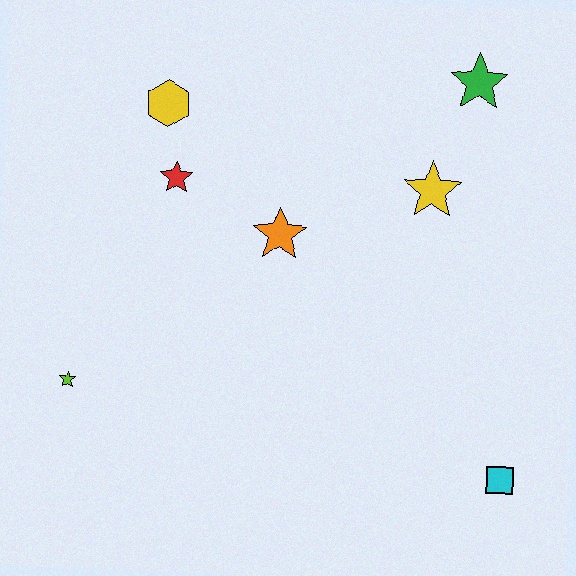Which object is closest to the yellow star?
The green star is closest to the yellow star.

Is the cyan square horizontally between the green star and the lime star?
No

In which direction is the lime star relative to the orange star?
The lime star is to the left of the orange star.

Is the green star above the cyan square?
Yes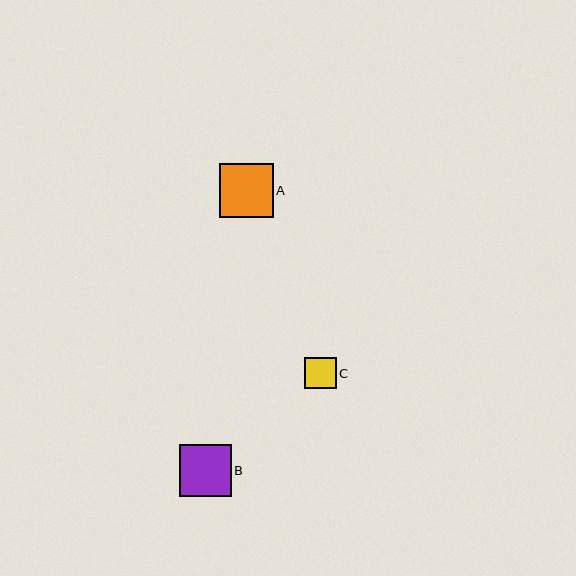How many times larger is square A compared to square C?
Square A is approximately 1.7 times the size of square C.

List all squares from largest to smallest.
From largest to smallest: A, B, C.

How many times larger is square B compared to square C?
Square B is approximately 1.7 times the size of square C.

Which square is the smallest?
Square C is the smallest with a size of approximately 31 pixels.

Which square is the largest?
Square A is the largest with a size of approximately 54 pixels.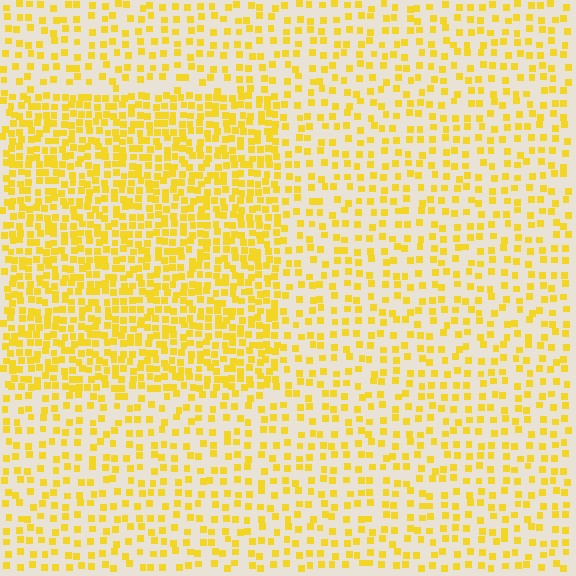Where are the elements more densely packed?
The elements are more densely packed inside the rectangle boundary.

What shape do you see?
I see a rectangle.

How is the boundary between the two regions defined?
The boundary is defined by a change in element density (approximately 2.1x ratio). All elements are the same color, size, and shape.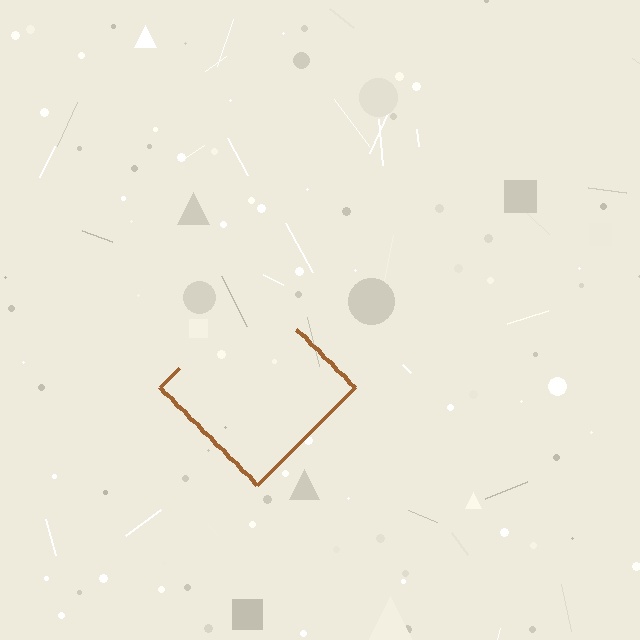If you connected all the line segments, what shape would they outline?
They would outline a diamond.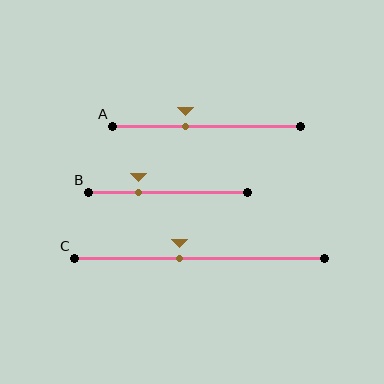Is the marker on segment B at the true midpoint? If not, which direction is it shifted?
No, the marker on segment B is shifted to the left by about 18% of the segment length.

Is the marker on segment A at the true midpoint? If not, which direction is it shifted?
No, the marker on segment A is shifted to the left by about 11% of the segment length.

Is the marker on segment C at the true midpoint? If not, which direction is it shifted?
No, the marker on segment C is shifted to the left by about 8% of the segment length.